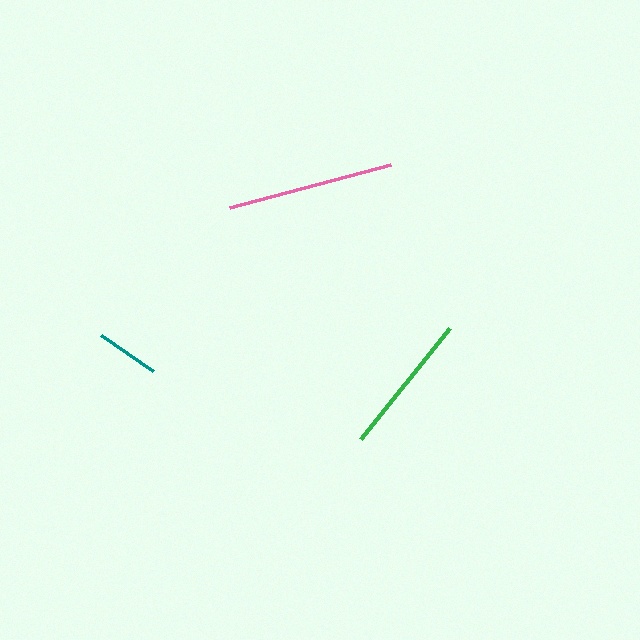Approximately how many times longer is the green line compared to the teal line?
The green line is approximately 2.2 times the length of the teal line.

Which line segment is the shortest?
The teal line is the shortest at approximately 63 pixels.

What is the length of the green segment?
The green segment is approximately 142 pixels long.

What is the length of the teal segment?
The teal segment is approximately 63 pixels long.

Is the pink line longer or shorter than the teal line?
The pink line is longer than the teal line.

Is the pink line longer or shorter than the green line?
The pink line is longer than the green line.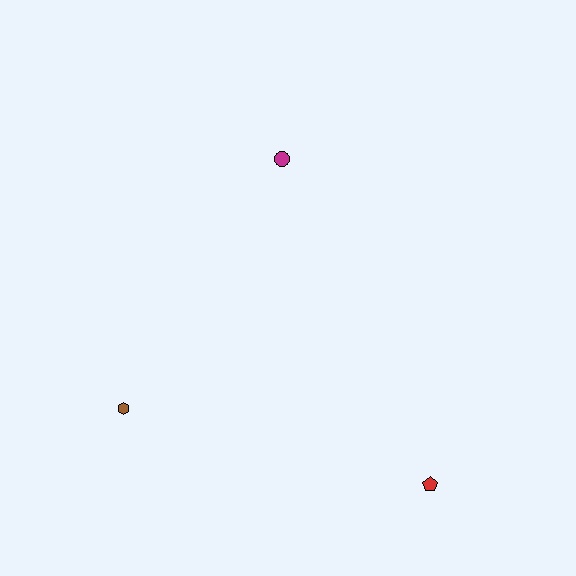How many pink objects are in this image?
There are no pink objects.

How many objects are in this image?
There are 3 objects.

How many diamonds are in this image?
There are no diamonds.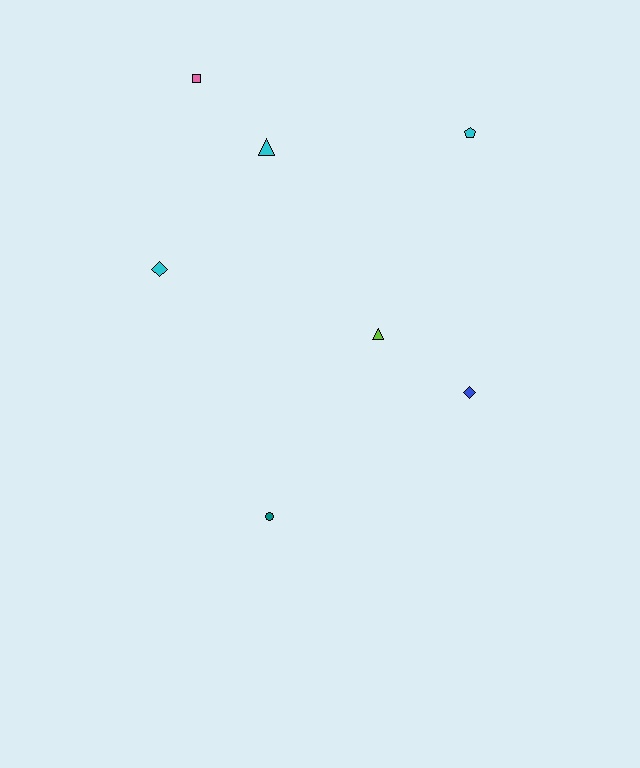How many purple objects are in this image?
There are no purple objects.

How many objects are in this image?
There are 7 objects.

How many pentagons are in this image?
There is 1 pentagon.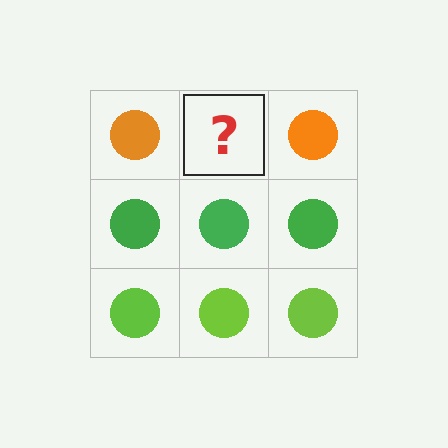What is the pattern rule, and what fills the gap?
The rule is that each row has a consistent color. The gap should be filled with an orange circle.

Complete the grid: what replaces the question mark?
The question mark should be replaced with an orange circle.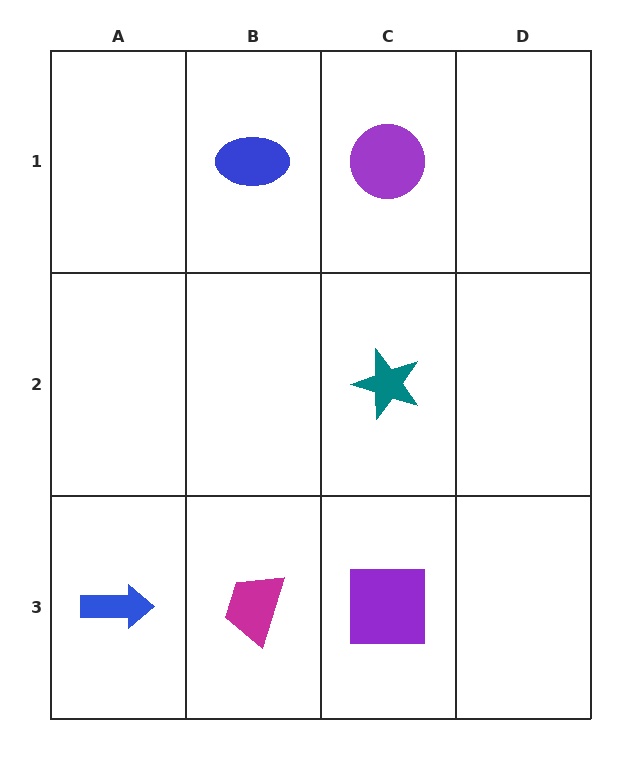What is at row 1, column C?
A purple circle.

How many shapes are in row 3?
3 shapes.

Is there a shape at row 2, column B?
No, that cell is empty.